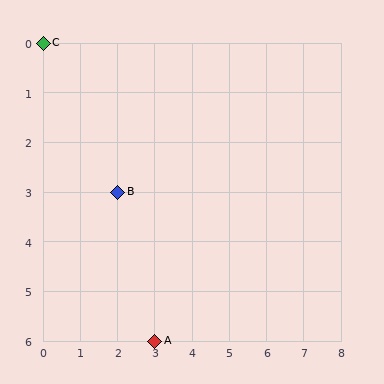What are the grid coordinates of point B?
Point B is at grid coordinates (2, 3).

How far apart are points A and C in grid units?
Points A and C are 3 columns and 6 rows apart (about 6.7 grid units diagonally).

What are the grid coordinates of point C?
Point C is at grid coordinates (0, 0).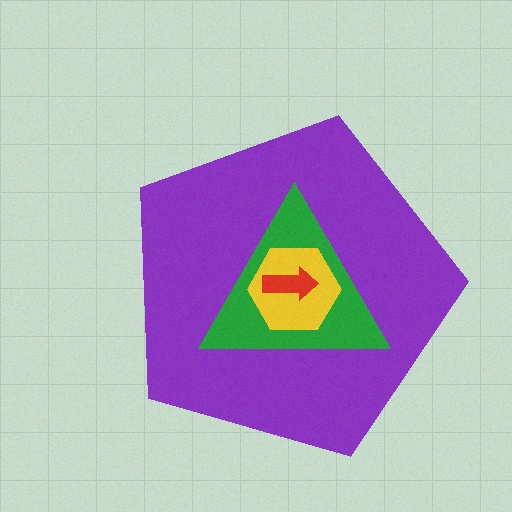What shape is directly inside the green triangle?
The yellow hexagon.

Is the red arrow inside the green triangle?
Yes.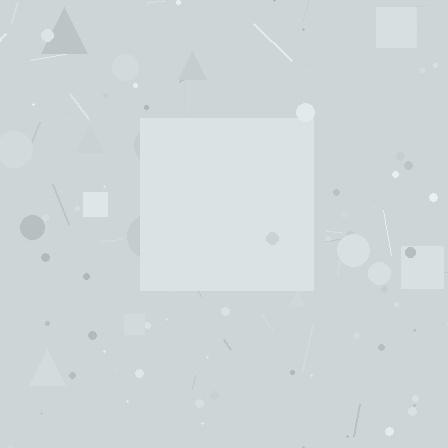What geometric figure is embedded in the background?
A square is embedded in the background.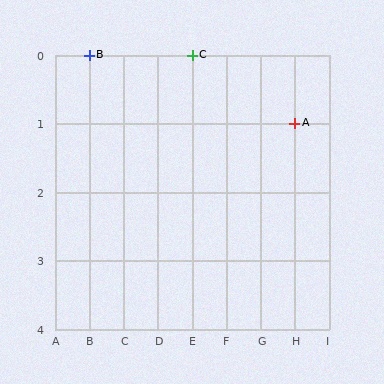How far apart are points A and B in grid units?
Points A and B are 6 columns and 1 row apart (about 6.1 grid units diagonally).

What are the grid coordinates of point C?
Point C is at grid coordinates (E, 0).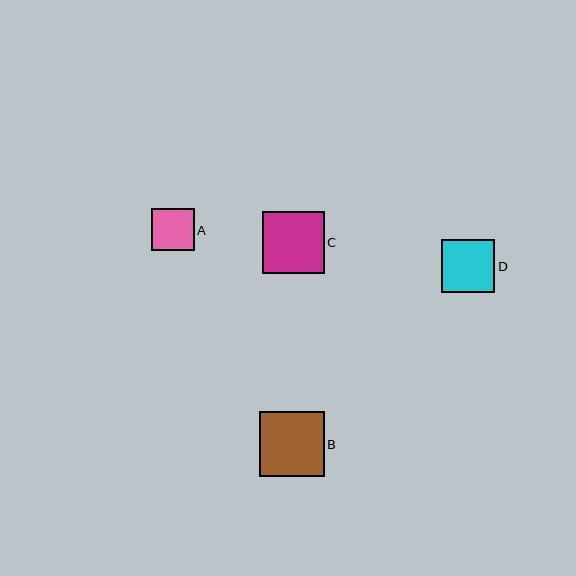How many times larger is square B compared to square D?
Square B is approximately 1.2 times the size of square D.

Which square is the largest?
Square B is the largest with a size of approximately 65 pixels.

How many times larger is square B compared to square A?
Square B is approximately 1.5 times the size of square A.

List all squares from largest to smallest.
From largest to smallest: B, C, D, A.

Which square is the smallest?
Square A is the smallest with a size of approximately 43 pixels.